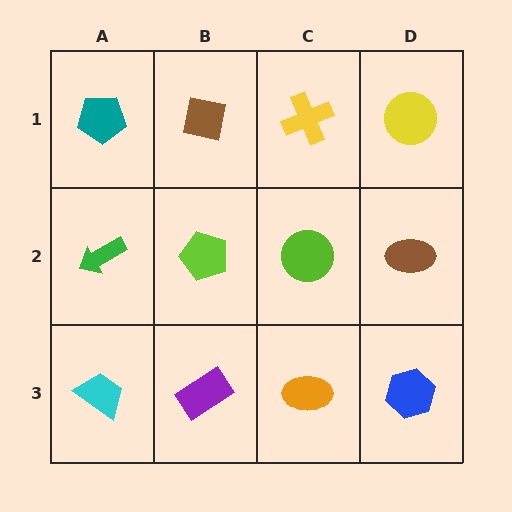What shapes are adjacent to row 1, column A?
A green arrow (row 2, column A), a brown square (row 1, column B).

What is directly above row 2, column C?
A yellow cross.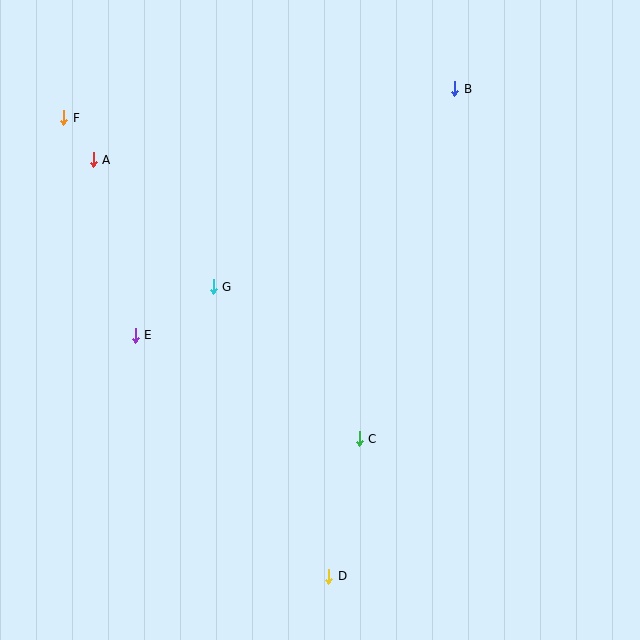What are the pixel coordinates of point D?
Point D is at (329, 576).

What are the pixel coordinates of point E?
Point E is at (135, 335).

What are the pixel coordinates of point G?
Point G is at (213, 287).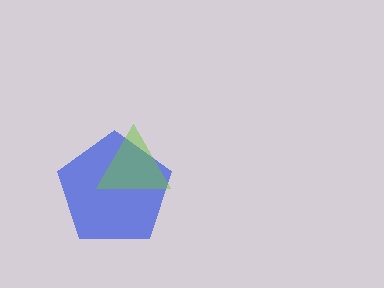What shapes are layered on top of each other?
The layered shapes are: a blue pentagon, a lime triangle.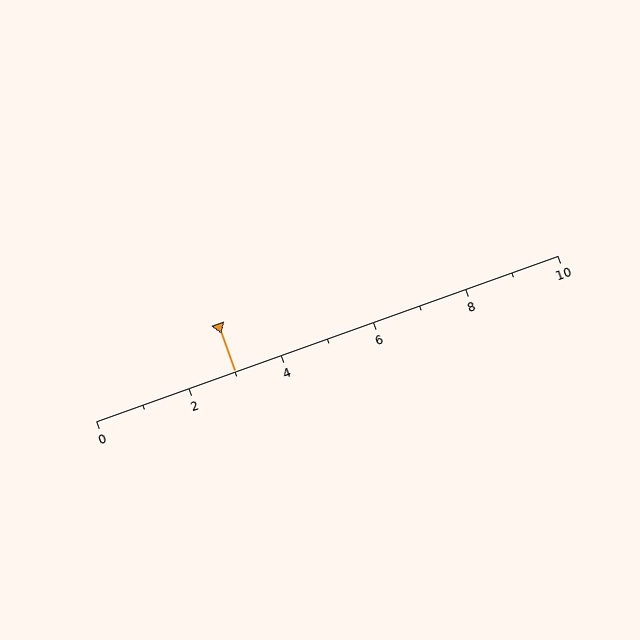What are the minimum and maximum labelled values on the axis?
The axis runs from 0 to 10.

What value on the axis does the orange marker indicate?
The marker indicates approximately 3.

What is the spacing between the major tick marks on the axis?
The major ticks are spaced 2 apart.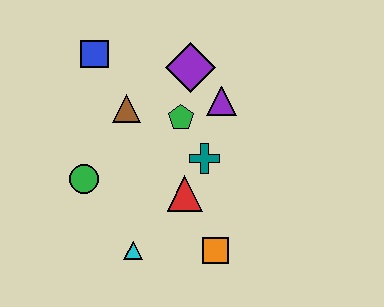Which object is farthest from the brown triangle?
The orange square is farthest from the brown triangle.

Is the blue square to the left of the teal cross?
Yes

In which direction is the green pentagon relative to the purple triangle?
The green pentagon is to the left of the purple triangle.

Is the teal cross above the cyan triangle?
Yes